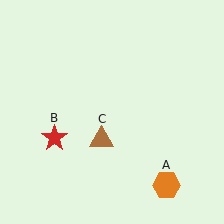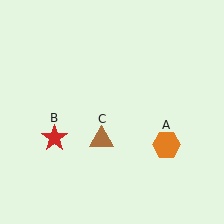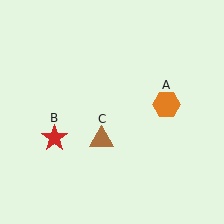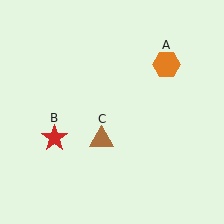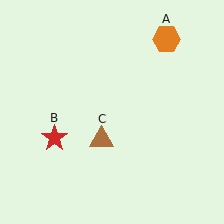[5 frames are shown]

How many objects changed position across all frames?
1 object changed position: orange hexagon (object A).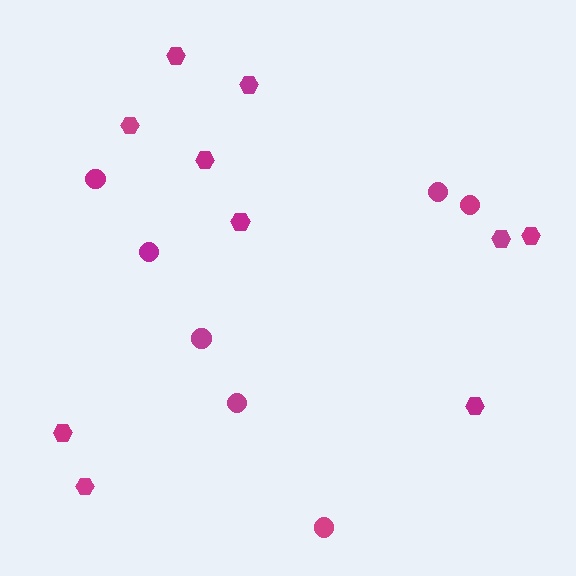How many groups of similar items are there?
There are 2 groups: one group of hexagons (10) and one group of circles (7).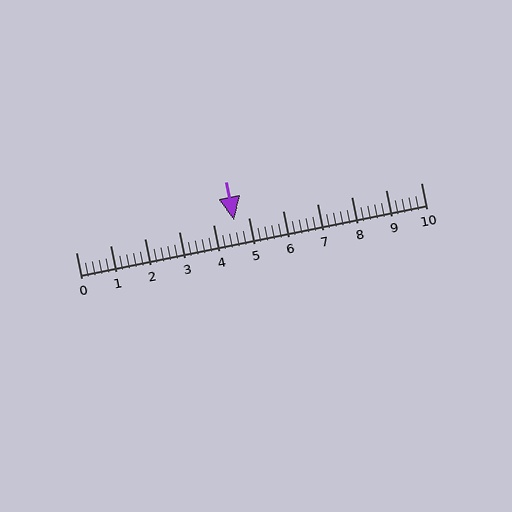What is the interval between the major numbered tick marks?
The major tick marks are spaced 1 units apart.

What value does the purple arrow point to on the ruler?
The purple arrow points to approximately 4.6.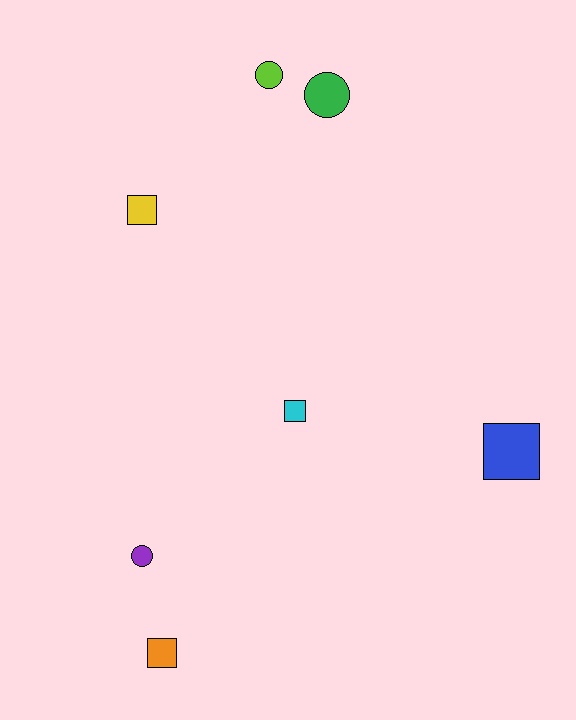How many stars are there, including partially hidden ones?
There are no stars.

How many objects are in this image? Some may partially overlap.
There are 7 objects.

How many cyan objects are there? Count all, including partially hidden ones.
There is 1 cyan object.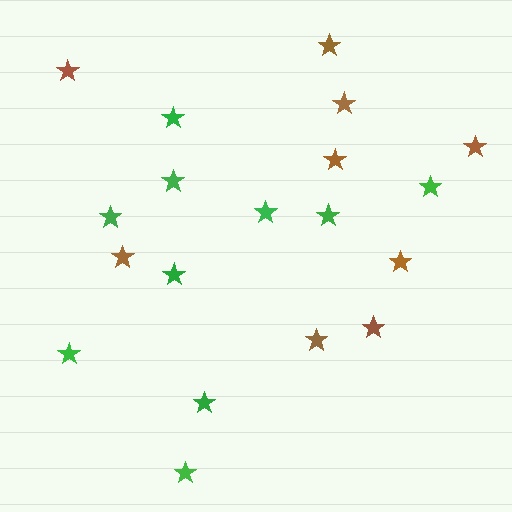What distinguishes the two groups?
There are 2 groups: one group of green stars (10) and one group of brown stars (9).